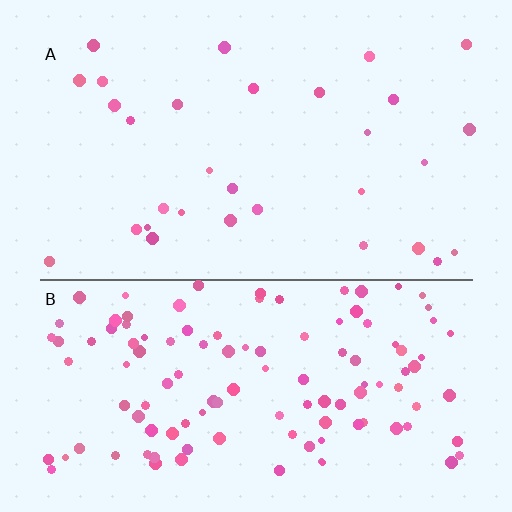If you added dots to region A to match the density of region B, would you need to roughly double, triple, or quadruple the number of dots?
Approximately quadruple.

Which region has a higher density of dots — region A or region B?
B (the bottom).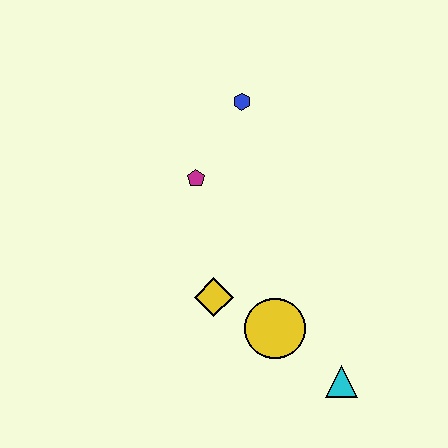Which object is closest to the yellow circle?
The yellow diamond is closest to the yellow circle.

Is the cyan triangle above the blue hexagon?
No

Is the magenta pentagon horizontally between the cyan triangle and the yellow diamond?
No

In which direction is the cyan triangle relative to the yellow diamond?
The cyan triangle is to the right of the yellow diamond.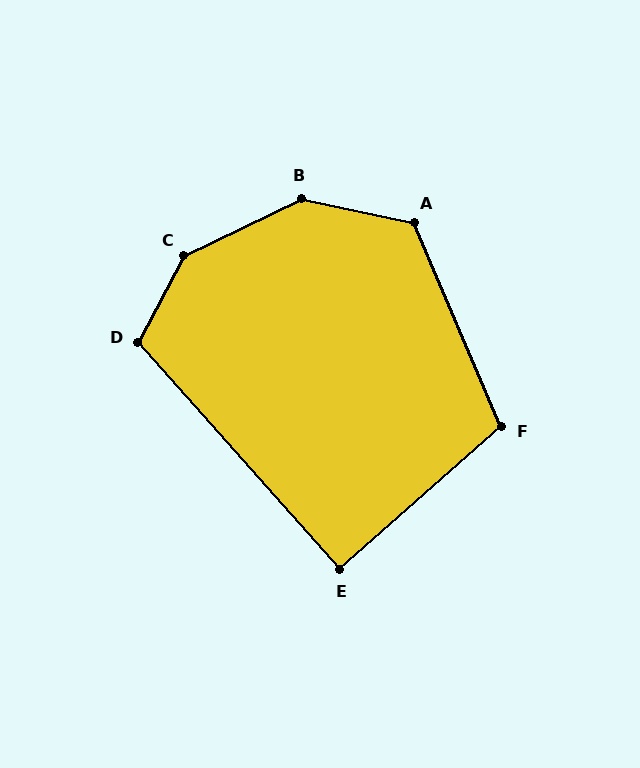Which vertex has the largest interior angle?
C, at approximately 144 degrees.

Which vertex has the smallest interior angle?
E, at approximately 90 degrees.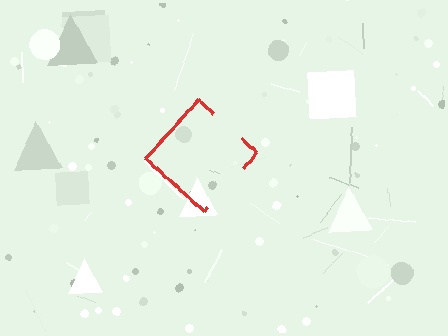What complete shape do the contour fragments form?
The contour fragments form a diamond.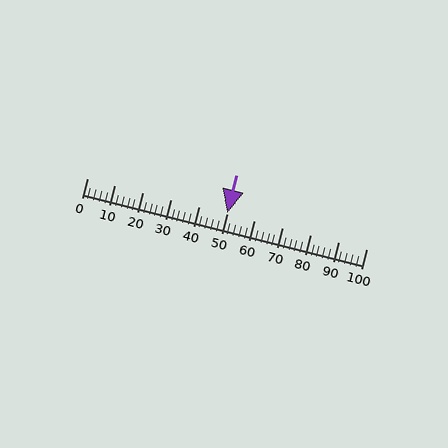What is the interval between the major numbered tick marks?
The major tick marks are spaced 10 units apart.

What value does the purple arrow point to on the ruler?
The purple arrow points to approximately 50.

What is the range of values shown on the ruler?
The ruler shows values from 0 to 100.